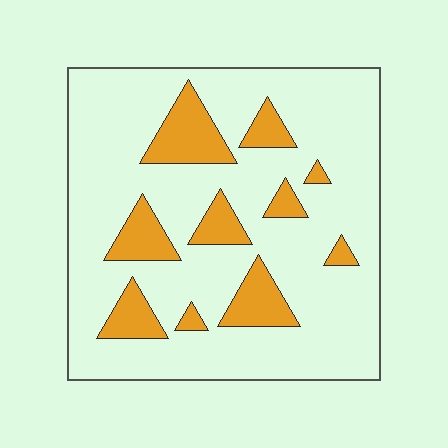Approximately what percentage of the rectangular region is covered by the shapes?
Approximately 20%.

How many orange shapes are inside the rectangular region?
10.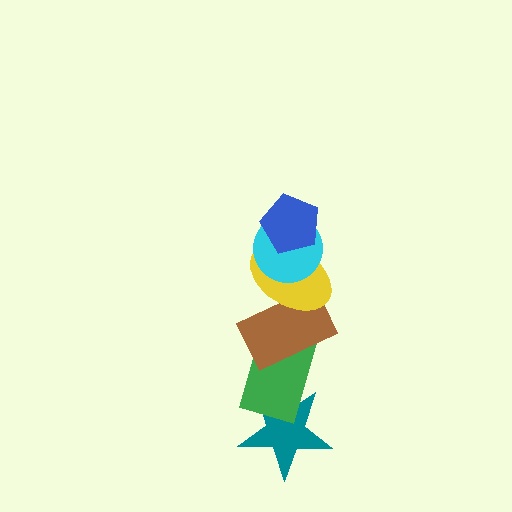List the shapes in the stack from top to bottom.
From top to bottom: the blue pentagon, the cyan circle, the yellow ellipse, the brown rectangle, the green rectangle, the teal star.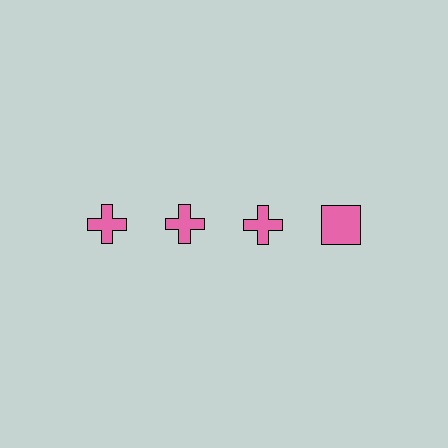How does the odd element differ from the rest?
It has a different shape: square instead of cross.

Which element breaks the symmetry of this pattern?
The pink square in the top row, second from right column breaks the symmetry. All other shapes are pink crosses.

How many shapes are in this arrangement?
There are 4 shapes arranged in a grid pattern.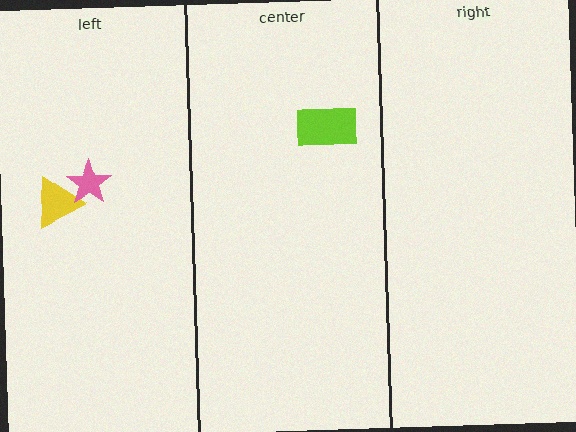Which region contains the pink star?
The left region.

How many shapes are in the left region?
2.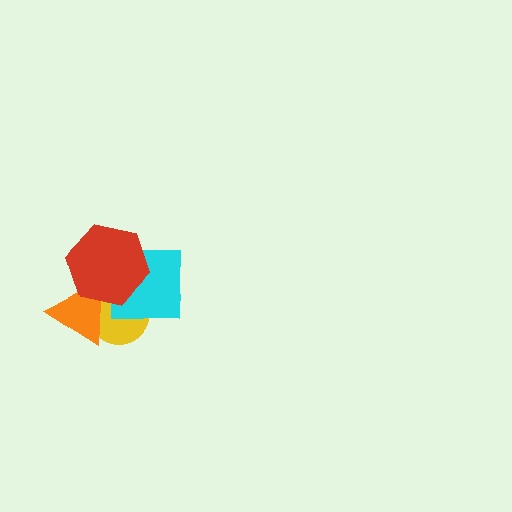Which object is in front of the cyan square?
The red hexagon is in front of the cyan square.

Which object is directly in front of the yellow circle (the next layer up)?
The cyan square is directly in front of the yellow circle.